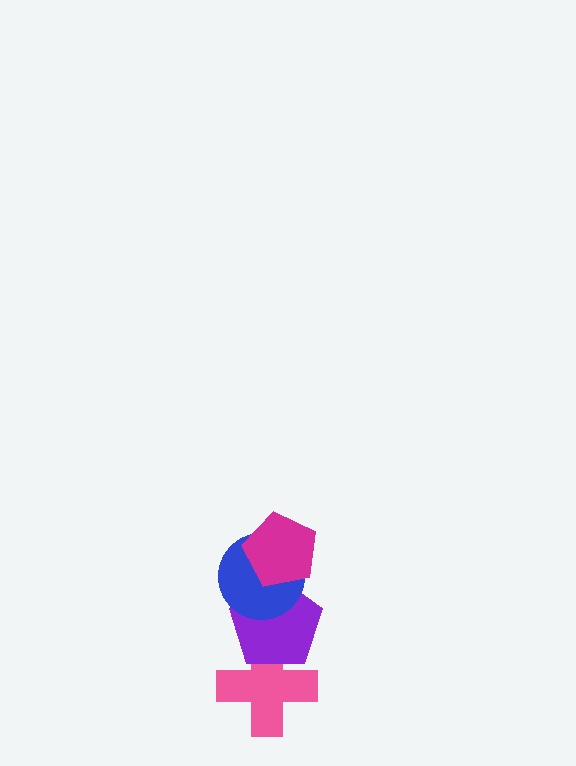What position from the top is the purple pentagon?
The purple pentagon is 3rd from the top.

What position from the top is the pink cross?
The pink cross is 4th from the top.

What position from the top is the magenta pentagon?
The magenta pentagon is 1st from the top.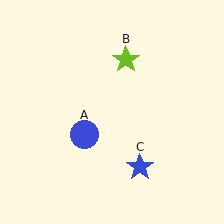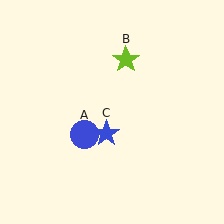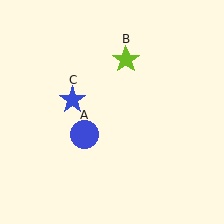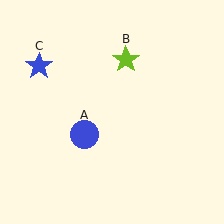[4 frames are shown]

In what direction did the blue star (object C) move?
The blue star (object C) moved up and to the left.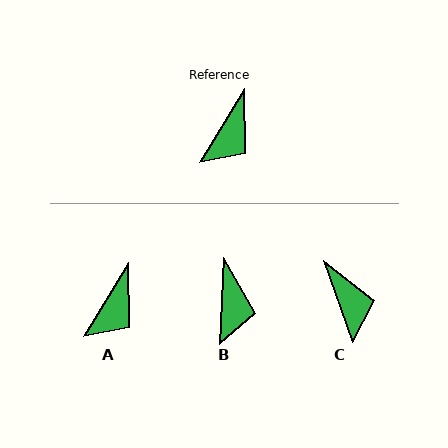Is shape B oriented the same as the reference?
No, it is off by about 29 degrees.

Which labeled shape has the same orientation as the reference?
A.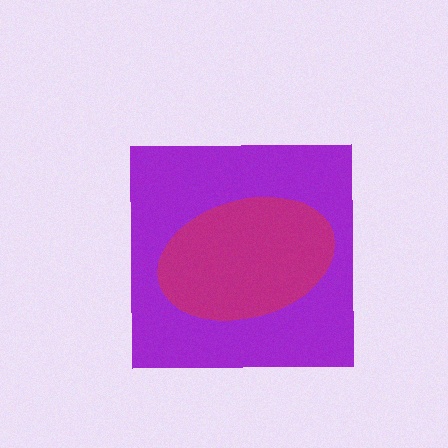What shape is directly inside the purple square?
The magenta ellipse.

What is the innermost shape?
The magenta ellipse.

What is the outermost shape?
The purple square.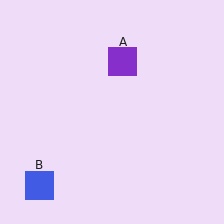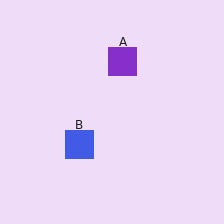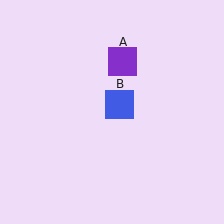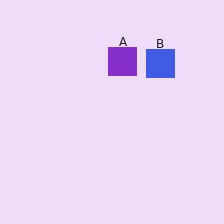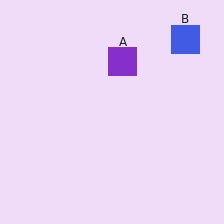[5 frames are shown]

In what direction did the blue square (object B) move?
The blue square (object B) moved up and to the right.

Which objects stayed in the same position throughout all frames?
Purple square (object A) remained stationary.